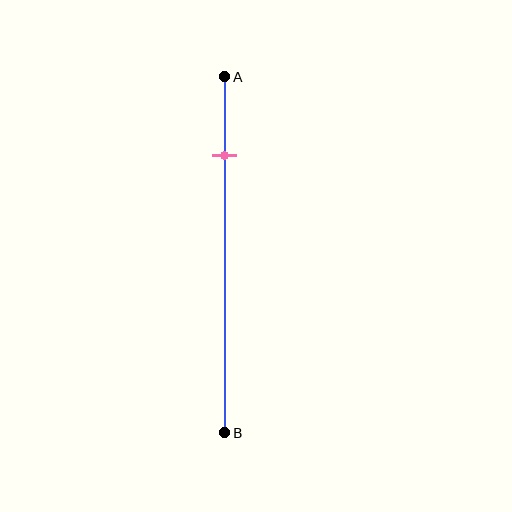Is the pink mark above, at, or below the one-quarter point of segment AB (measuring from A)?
The pink mark is approximately at the one-quarter point of segment AB.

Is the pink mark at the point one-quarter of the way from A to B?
Yes, the mark is approximately at the one-quarter point.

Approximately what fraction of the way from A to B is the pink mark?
The pink mark is approximately 20% of the way from A to B.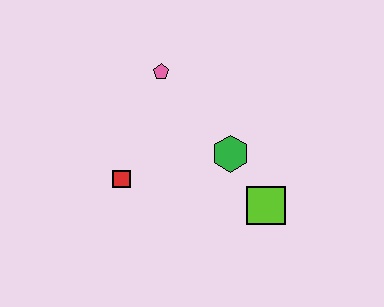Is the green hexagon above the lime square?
Yes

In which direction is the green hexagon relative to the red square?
The green hexagon is to the right of the red square.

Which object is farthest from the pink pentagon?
The lime square is farthest from the pink pentagon.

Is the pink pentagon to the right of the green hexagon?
No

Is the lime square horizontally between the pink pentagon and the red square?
No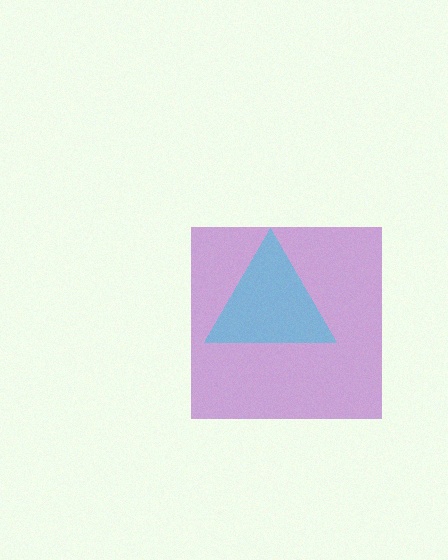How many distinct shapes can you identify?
There are 2 distinct shapes: a purple square, a cyan triangle.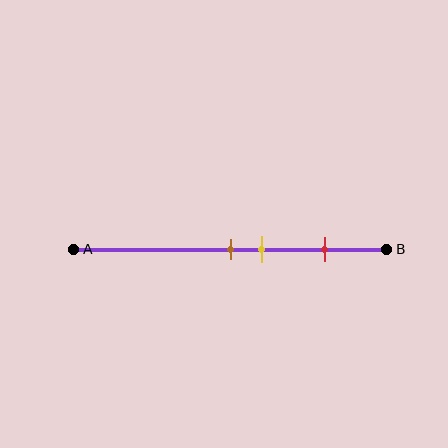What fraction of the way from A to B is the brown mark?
The brown mark is approximately 50% (0.5) of the way from A to B.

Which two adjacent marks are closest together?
The brown and yellow marks are the closest adjacent pair.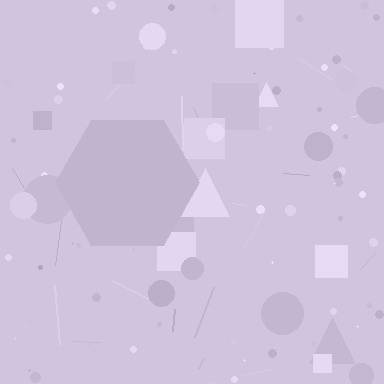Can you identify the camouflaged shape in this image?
The camouflaged shape is a hexagon.